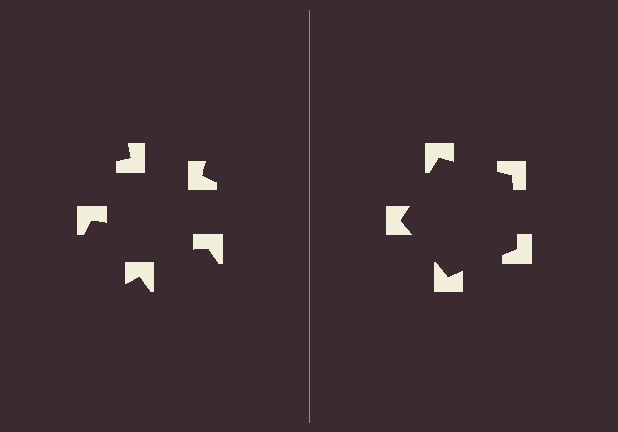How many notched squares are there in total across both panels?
10 — 5 on each side.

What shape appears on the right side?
An illusory pentagon.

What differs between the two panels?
The notched squares are positioned identically on both sides; only the wedge orientations differ. On the right they align to a pentagon; on the left they are misaligned.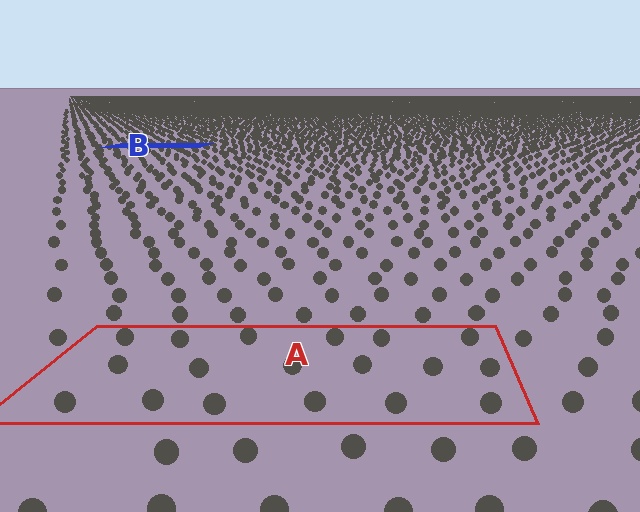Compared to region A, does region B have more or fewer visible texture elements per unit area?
Region B has more texture elements per unit area — they are packed more densely because it is farther away.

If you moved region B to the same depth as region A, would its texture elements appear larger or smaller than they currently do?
They would appear larger. At a closer depth, the same texture elements are projected at a bigger on-screen size.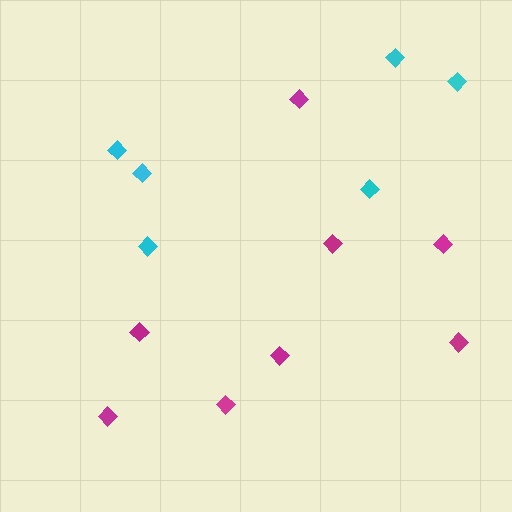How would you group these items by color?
There are 2 groups: one group of cyan diamonds (6) and one group of magenta diamonds (8).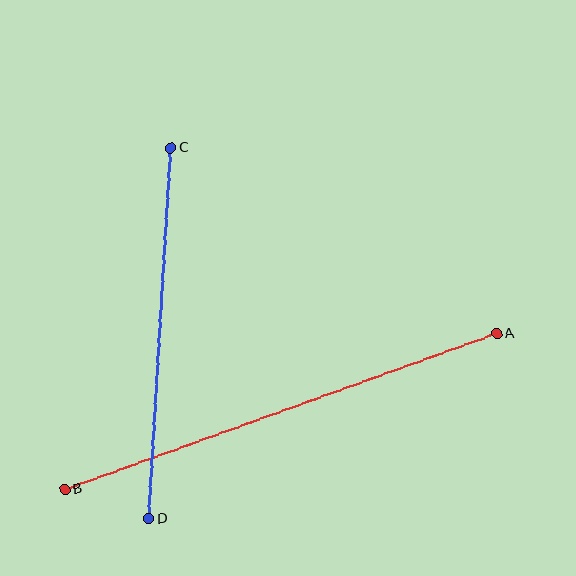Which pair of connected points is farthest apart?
Points A and B are farthest apart.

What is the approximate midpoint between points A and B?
The midpoint is at approximately (281, 412) pixels.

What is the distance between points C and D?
The distance is approximately 372 pixels.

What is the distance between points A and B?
The distance is approximately 459 pixels.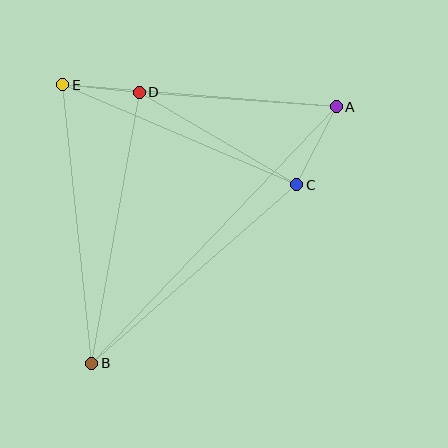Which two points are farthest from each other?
Points A and B are farthest from each other.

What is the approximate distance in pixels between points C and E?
The distance between C and E is approximately 255 pixels.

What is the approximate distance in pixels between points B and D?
The distance between B and D is approximately 275 pixels.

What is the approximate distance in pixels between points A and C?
The distance between A and C is approximately 87 pixels.